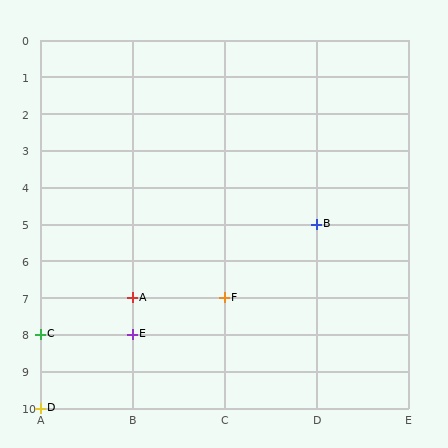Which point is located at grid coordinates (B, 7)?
Point A is at (B, 7).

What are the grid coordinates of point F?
Point F is at grid coordinates (C, 7).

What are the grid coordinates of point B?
Point B is at grid coordinates (D, 5).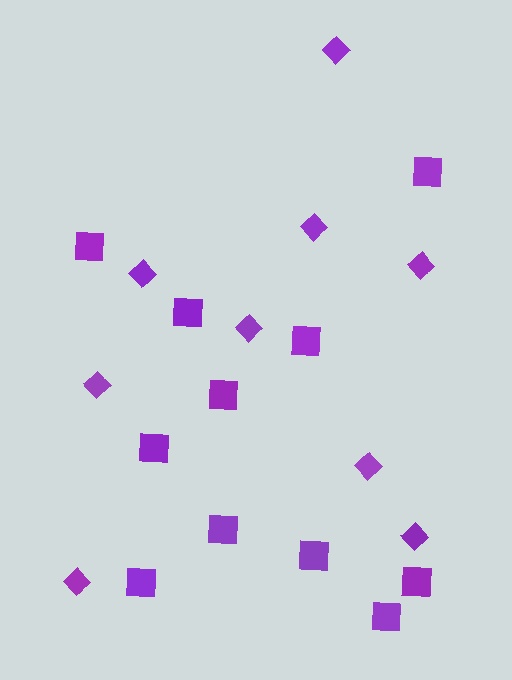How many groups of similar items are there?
There are 2 groups: one group of diamonds (9) and one group of squares (11).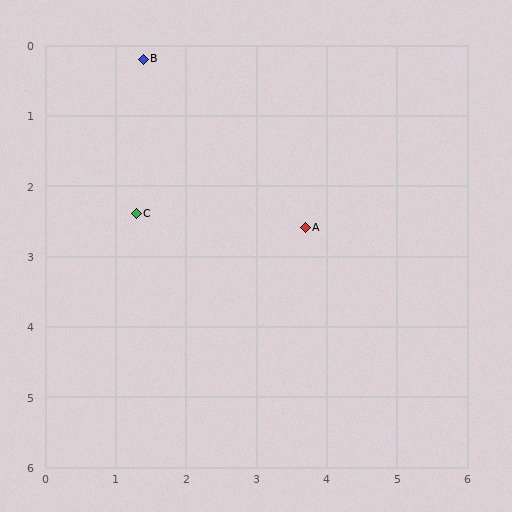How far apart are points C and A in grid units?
Points C and A are about 2.4 grid units apart.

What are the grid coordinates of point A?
Point A is at approximately (3.7, 2.6).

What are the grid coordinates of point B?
Point B is at approximately (1.4, 0.2).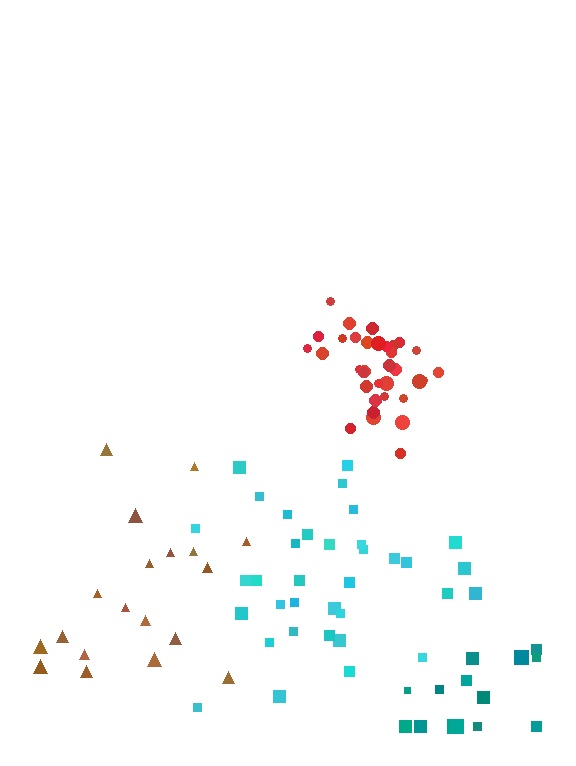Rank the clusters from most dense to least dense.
red, cyan, teal, brown.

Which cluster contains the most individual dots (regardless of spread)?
Cyan (35).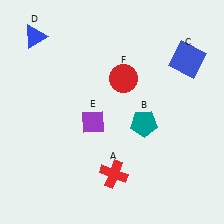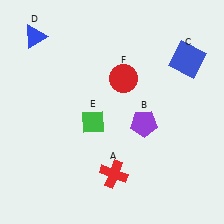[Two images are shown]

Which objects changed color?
B changed from teal to purple. E changed from purple to green.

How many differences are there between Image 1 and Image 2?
There are 2 differences between the two images.